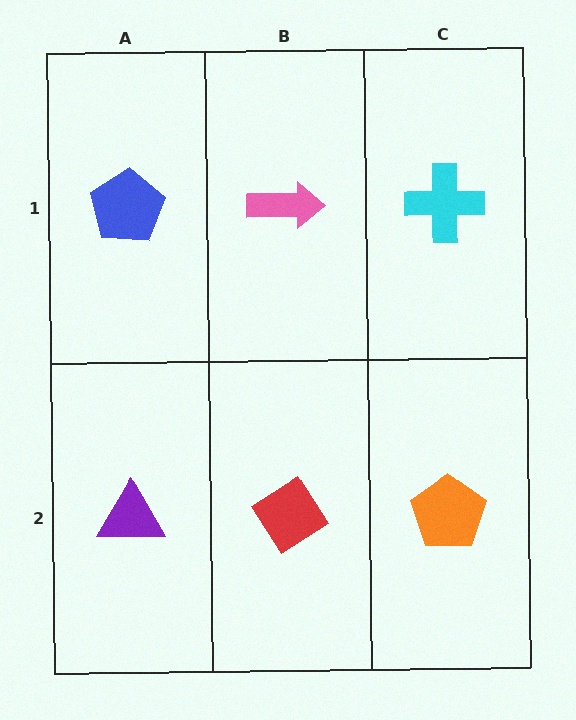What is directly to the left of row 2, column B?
A purple triangle.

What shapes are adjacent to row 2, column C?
A cyan cross (row 1, column C), a red diamond (row 2, column B).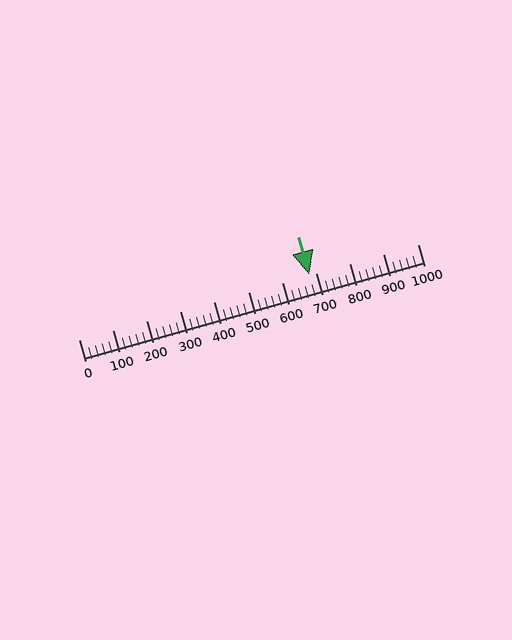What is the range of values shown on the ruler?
The ruler shows values from 0 to 1000.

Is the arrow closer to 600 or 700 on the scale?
The arrow is closer to 700.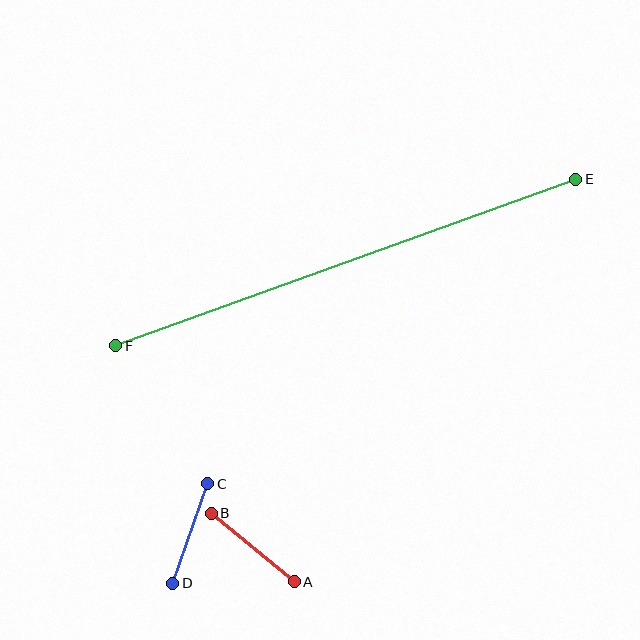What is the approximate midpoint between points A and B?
The midpoint is at approximately (253, 548) pixels.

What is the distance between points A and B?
The distance is approximately 107 pixels.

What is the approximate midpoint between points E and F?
The midpoint is at approximately (346, 262) pixels.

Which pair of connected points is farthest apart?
Points E and F are farthest apart.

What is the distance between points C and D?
The distance is approximately 105 pixels.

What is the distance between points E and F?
The distance is approximately 490 pixels.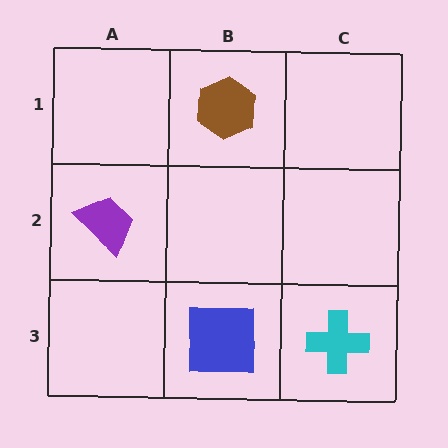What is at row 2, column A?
A purple trapezoid.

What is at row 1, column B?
A brown hexagon.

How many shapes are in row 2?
1 shape.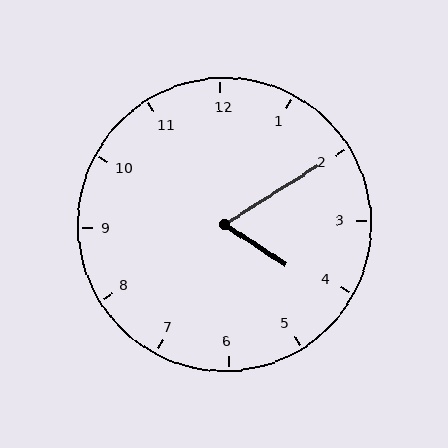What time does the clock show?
4:10.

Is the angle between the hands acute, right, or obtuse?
It is acute.